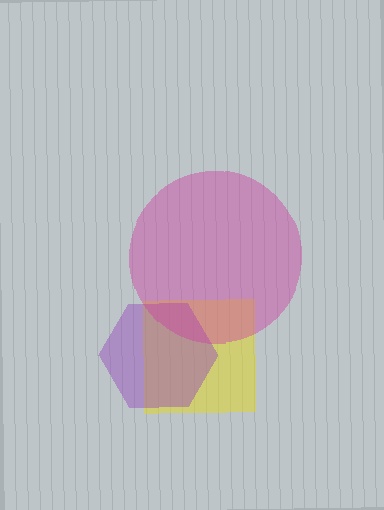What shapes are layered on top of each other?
The layered shapes are: a yellow square, a purple hexagon, a magenta circle.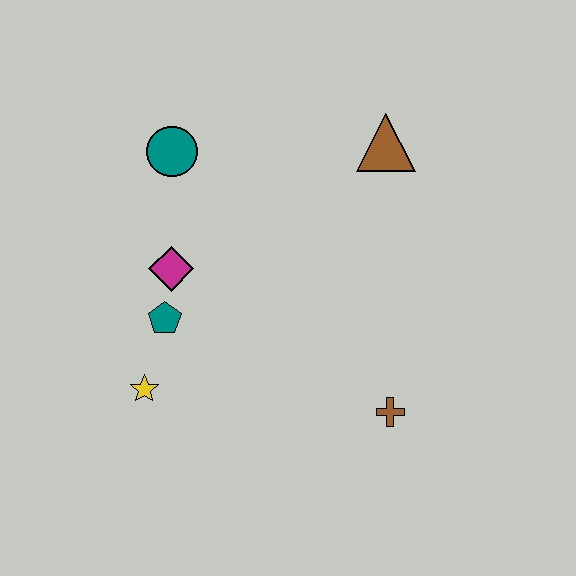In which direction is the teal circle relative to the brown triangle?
The teal circle is to the left of the brown triangle.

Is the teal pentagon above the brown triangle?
No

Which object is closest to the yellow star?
The teal pentagon is closest to the yellow star.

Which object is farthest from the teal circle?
The brown cross is farthest from the teal circle.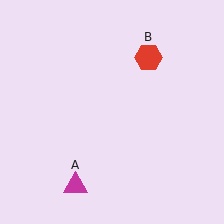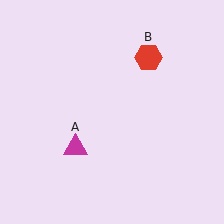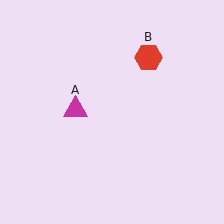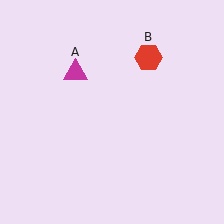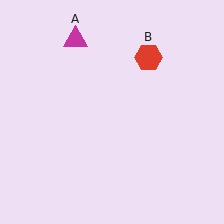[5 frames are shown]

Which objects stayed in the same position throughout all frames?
Red hexagon (object B) remained stationary.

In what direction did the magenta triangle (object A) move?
The magenta triangle (object A) moved up.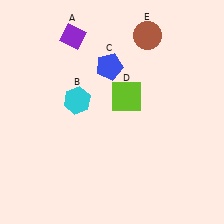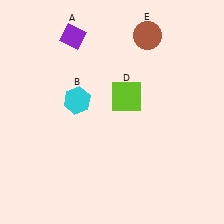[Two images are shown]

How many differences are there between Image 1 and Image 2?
There is 1 difference between the two images.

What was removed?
The blue pentagon (C) was removed in Image 2.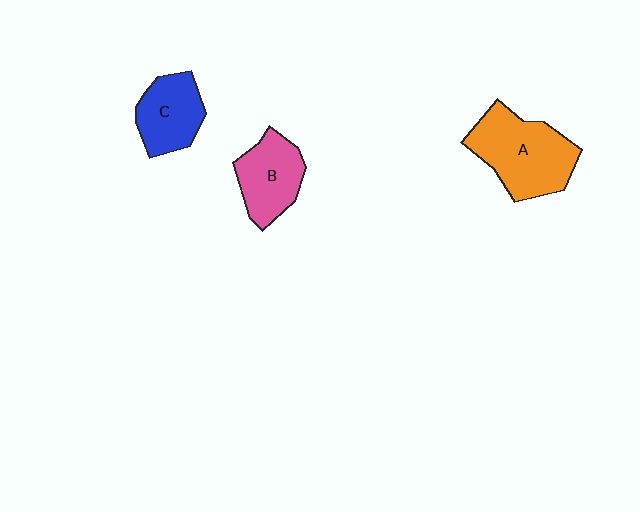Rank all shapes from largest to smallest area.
From largest to smallest: A (orange), B (pink), C (blue).